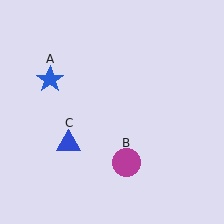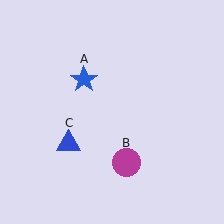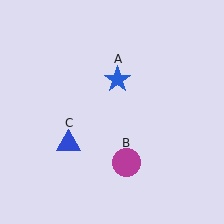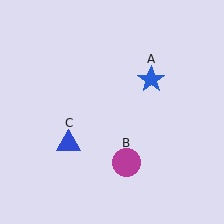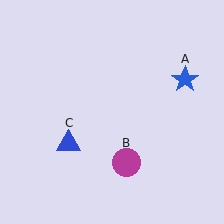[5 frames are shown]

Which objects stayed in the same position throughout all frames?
Magenta circle (object B) and blue triangle (object C) remained stationary.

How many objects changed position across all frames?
1 object changed position: blue star (object A).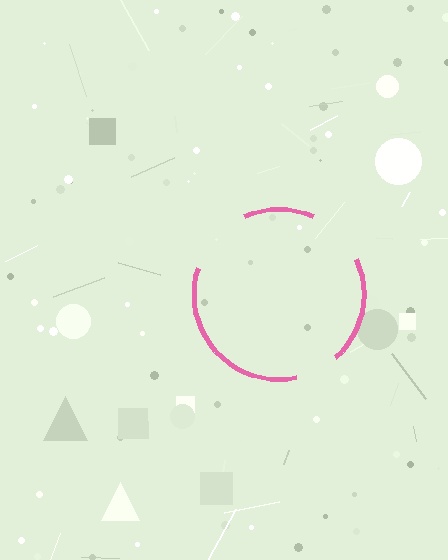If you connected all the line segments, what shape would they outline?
They would outline a circle.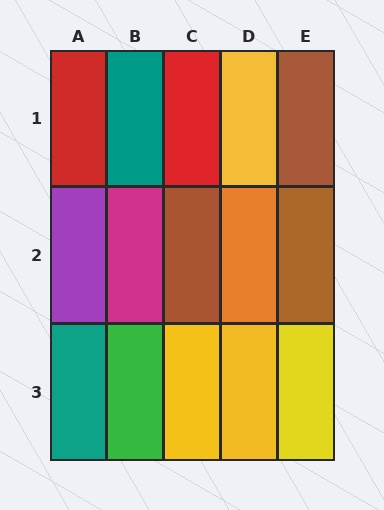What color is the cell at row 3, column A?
Teal.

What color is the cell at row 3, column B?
Green.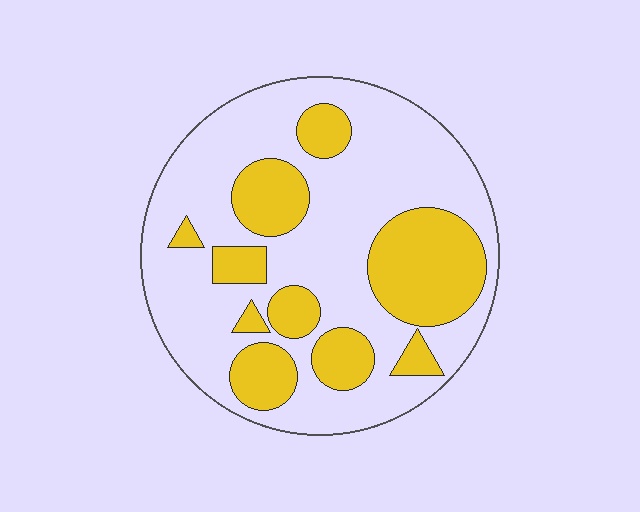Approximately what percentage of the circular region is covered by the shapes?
Approximately 30%.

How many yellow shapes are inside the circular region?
10.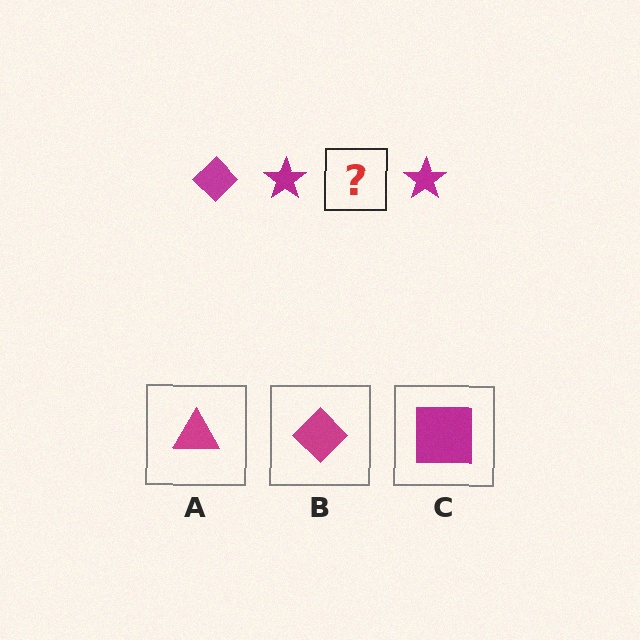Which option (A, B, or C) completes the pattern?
B.